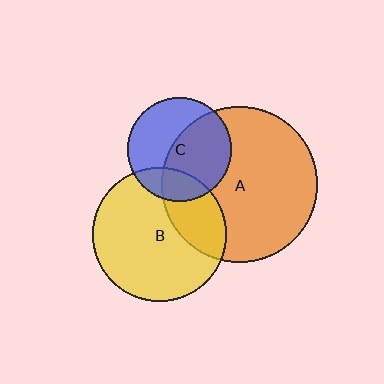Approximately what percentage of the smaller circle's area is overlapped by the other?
Approximately 25%.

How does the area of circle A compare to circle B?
Approximately 1.4 times.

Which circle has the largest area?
Circle A (orange).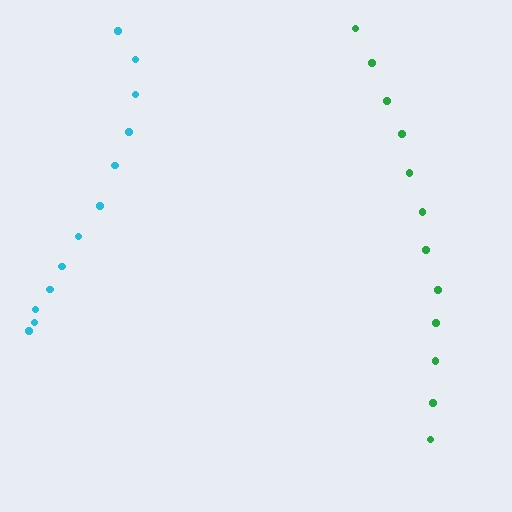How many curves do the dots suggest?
There are 2 distinct paths.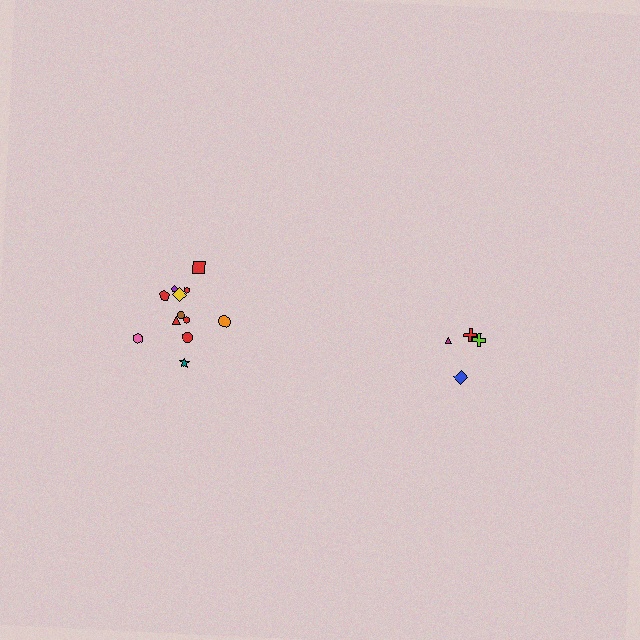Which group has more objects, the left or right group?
The left group.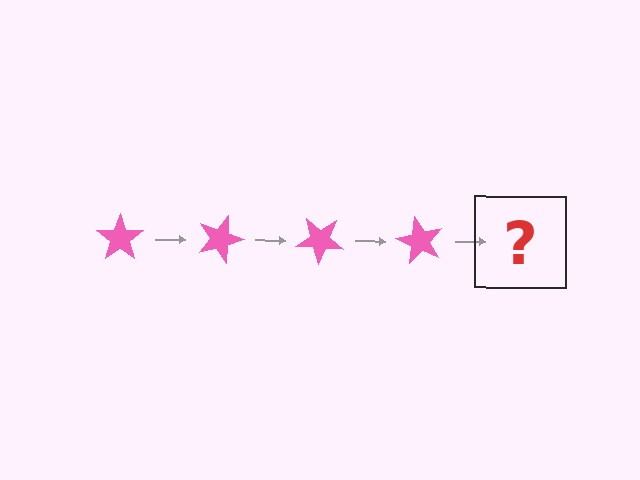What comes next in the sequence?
The next element should be a pink star rotated 80 degrees.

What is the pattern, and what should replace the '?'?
The pattern is that the star rotates 20 degrees each step. The '?' should be a pink star rotated 80 degrees.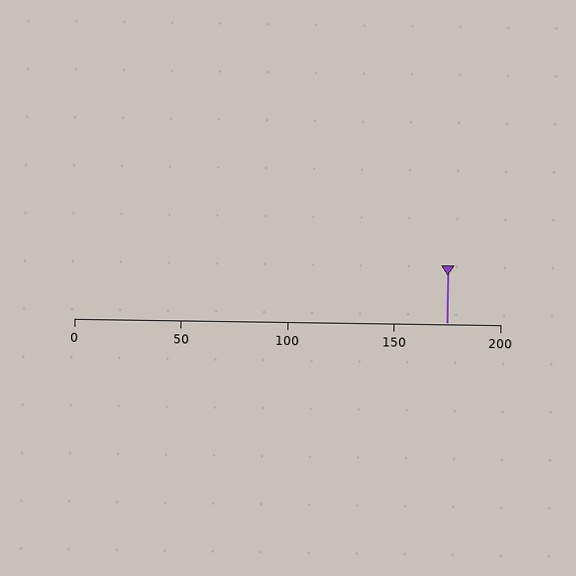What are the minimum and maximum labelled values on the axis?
The axis runs from 0 to 200.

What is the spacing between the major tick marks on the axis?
The major ticks are spaced 50 apart.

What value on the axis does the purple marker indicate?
The marker indicates approximately 175.